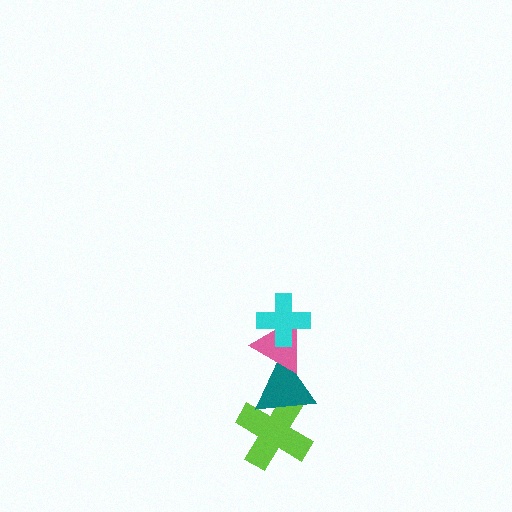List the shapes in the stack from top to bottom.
From top to bottom: the cyan cross, the pink triangle, the teal triangle, the lime cross.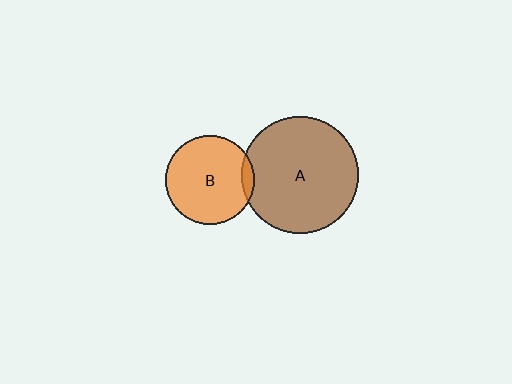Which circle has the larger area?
Circle A (brown).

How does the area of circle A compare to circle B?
Approximately 1.7 times.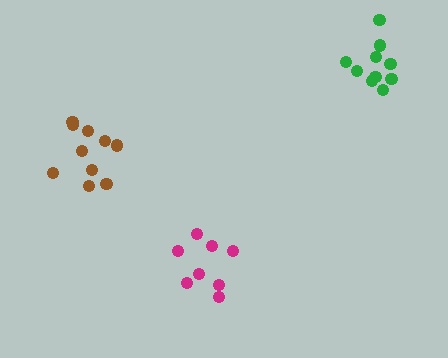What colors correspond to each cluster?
The clusters are colored: magenta, brown, green.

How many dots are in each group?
Group 1: 8 dots, Group 2: 10 dots, Group 3: 10 dots (28 total).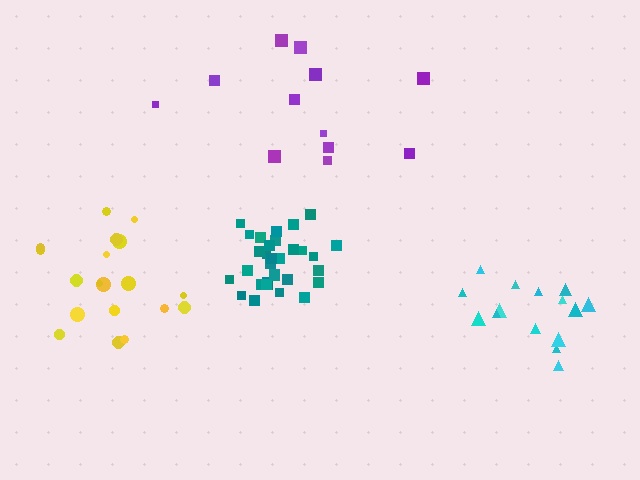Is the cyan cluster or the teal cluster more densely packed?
Teal.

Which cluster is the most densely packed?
Teal.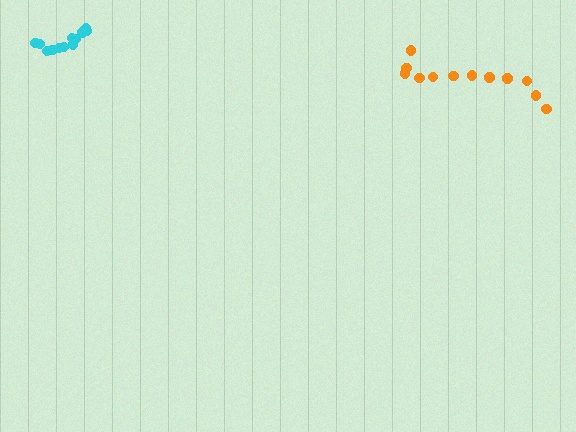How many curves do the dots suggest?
There are 2 distinct paths.